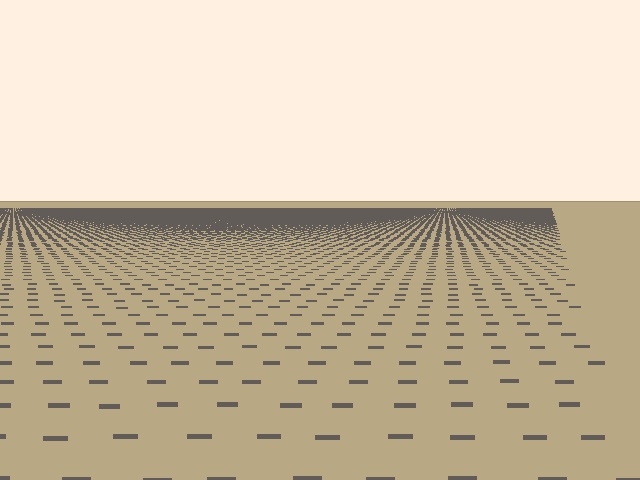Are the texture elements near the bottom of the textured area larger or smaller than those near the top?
Larger. Near the bottom, elements are closer to the viewer and appear at a bigger on-screen size.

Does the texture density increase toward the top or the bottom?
Density increases toward the top.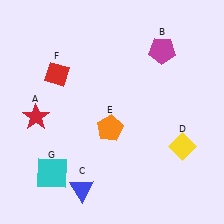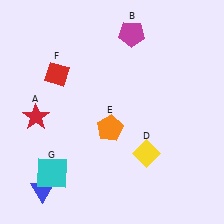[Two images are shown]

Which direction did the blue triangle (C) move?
The blue triangle (C) moved left.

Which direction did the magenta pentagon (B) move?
The magenta pentagon (B) moved left.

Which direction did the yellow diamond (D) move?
The yellow diamond (D) moved left.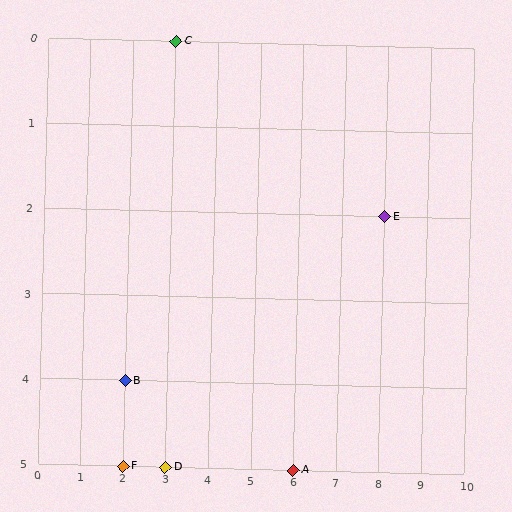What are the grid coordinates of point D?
Point D is at grid coordinates (3, 5).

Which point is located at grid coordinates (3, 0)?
Point C is at (3, 0).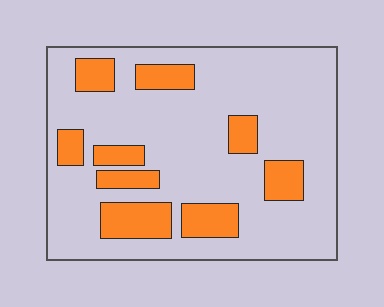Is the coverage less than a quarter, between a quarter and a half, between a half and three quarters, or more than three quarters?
Less than a quarter.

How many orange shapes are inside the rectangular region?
9.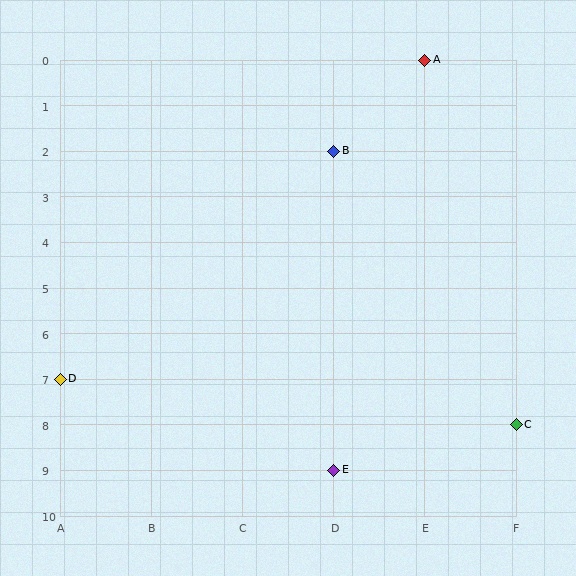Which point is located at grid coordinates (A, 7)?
Point D is at (A, 7).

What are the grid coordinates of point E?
Point E is at grid coordinates (D, 9).